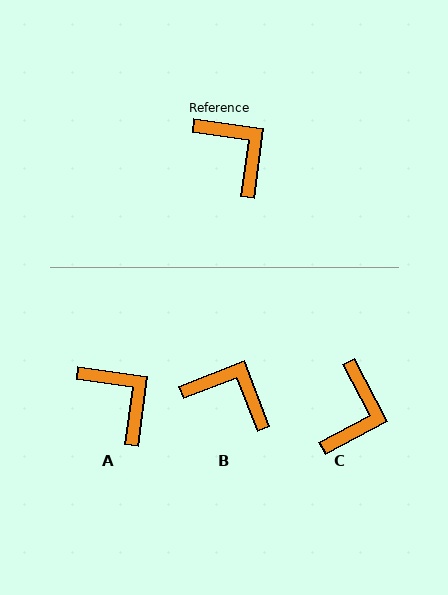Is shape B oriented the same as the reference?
No, it is off by about 29 degrees.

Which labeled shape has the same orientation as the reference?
A.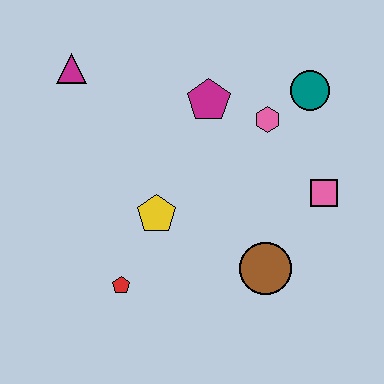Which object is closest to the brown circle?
The pink square is closest to the brown circle.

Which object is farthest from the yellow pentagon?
The teal circle is farthest from the yellow pentagon.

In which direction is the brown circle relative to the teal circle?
The brown circle is below the teal circle.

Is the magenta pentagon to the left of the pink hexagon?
Yes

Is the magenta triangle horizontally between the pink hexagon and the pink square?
No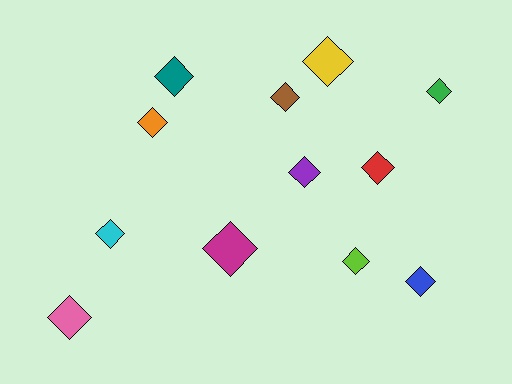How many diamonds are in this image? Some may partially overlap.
There are 12 diamonds.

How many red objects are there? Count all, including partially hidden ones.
There is 1 red object.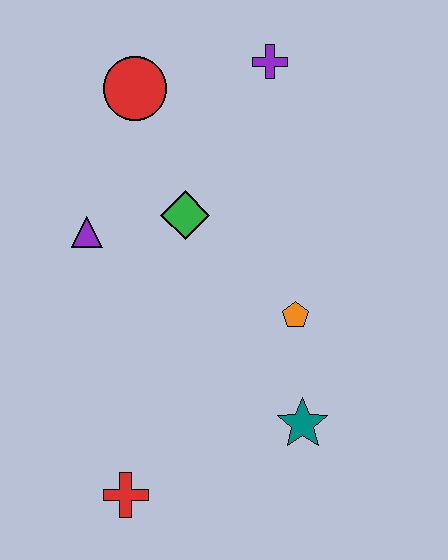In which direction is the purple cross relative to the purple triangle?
The purple cross is to the right of the purple triangle.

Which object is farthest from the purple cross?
The red cross is farthest from the purple cross.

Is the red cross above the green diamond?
No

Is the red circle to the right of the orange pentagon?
No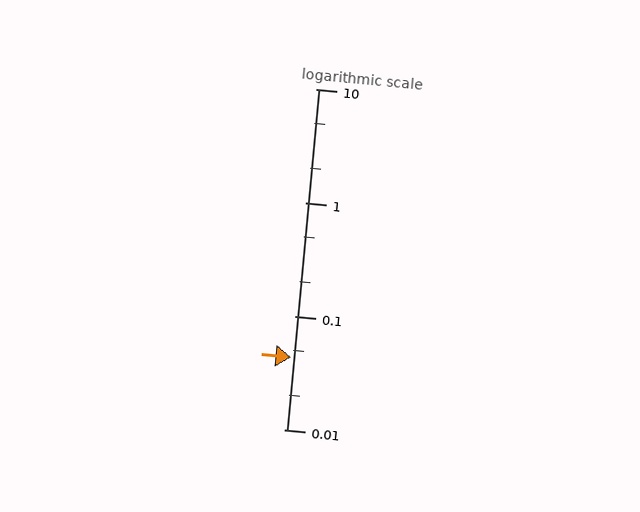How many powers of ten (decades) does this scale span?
The scale spans 3 decades, from 0.01 to 10.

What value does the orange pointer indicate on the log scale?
The pointer indicates approximately 0.043.